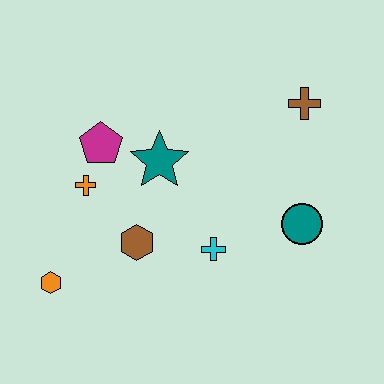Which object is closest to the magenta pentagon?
The orange cross is closest to the magenta pentagon.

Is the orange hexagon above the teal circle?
No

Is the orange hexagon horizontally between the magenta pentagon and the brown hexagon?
No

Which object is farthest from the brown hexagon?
The brown cross is farthest from the brown hexagon.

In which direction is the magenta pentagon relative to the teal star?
The magenta pentagon is to the left of the teal star.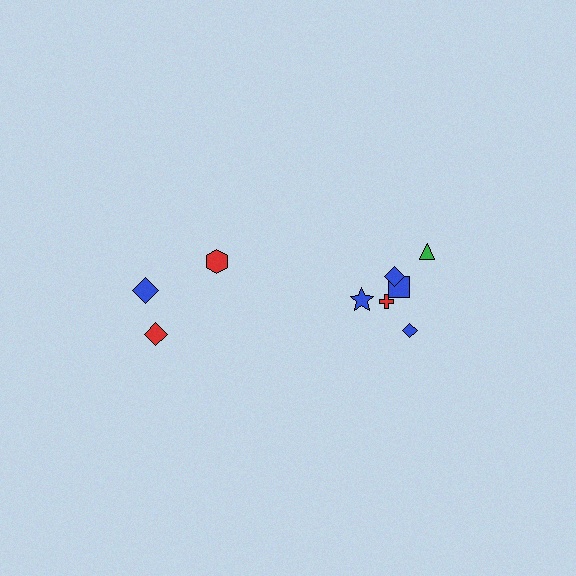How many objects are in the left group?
There are 3 objects.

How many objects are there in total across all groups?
There are 9 objects.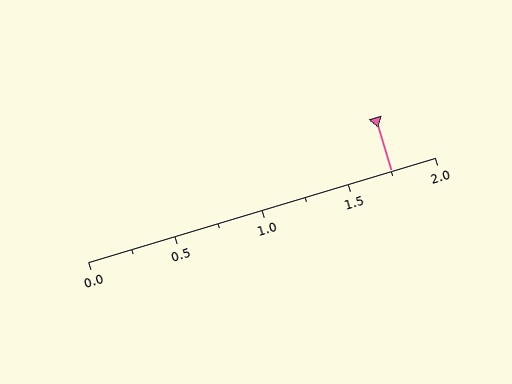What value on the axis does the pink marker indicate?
The marker indicates approximately 1.75.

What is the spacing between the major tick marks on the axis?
The major ticks are spaced 0.5 apart.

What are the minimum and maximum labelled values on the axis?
The axis runs from 0.0 to 2.0.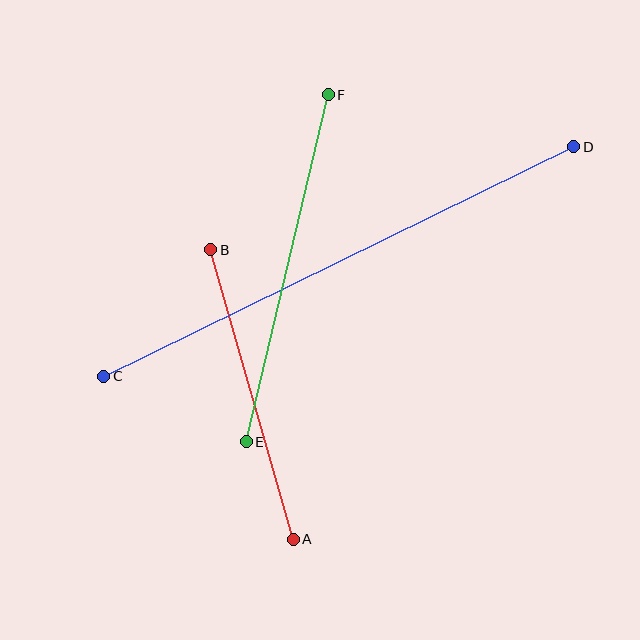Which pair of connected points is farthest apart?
Points C and D are farthest apart.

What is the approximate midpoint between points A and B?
The midpoint is at approximately (252, 395) pixels.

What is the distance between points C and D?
The distance is approximately 523 pixels.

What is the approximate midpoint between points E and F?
The midpoint is at approximately (287, 268) pixels.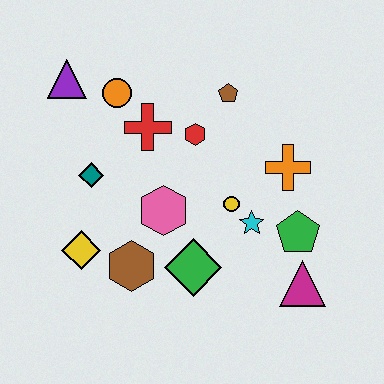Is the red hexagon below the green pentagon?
No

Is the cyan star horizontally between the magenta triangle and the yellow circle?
Yes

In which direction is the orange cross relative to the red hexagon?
The orange cross is to the right of the red hexagon.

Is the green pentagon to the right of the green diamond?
Yes